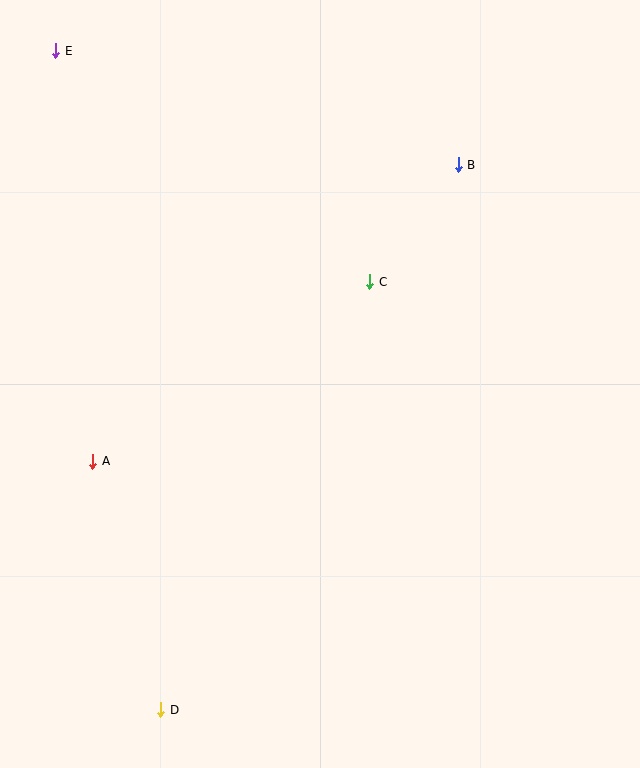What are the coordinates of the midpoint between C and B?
The midpoint between C and B is at (414, 223).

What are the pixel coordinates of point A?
Point A is at (93, 461).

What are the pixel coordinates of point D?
Point D is at (161, 710).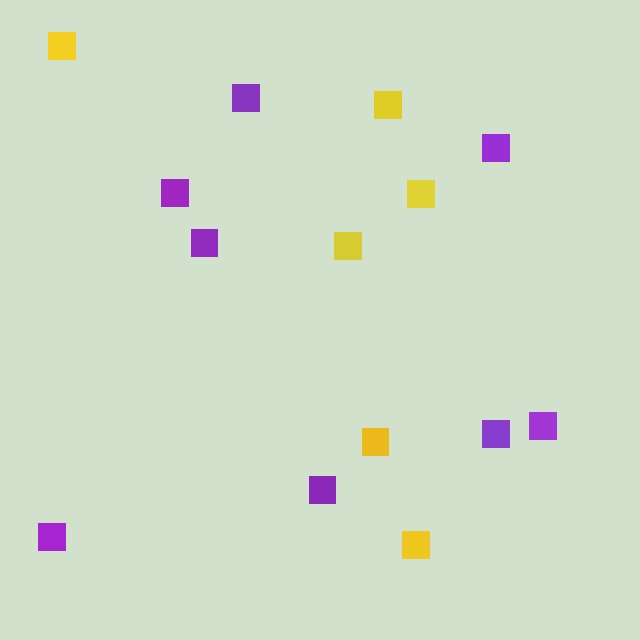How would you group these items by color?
There are 2 groups: one group of purple squares (8) and one group of yellow squares (6).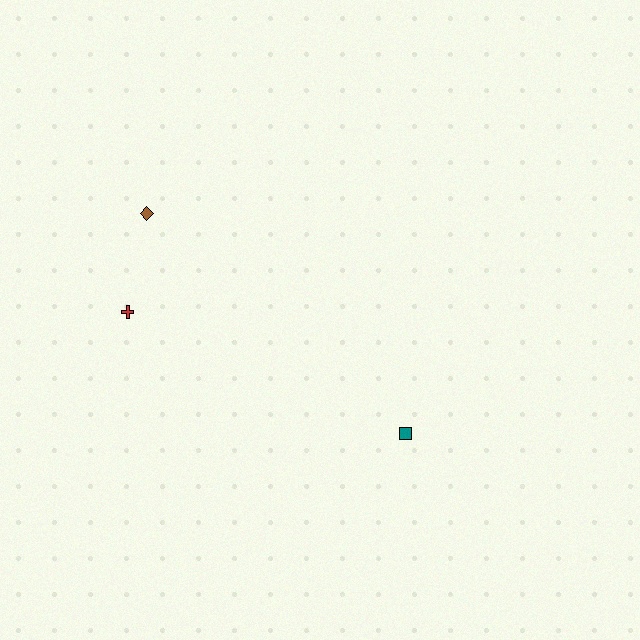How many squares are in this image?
There is 1 square.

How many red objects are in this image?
There is 1 red object.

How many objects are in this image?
There are 3 objects.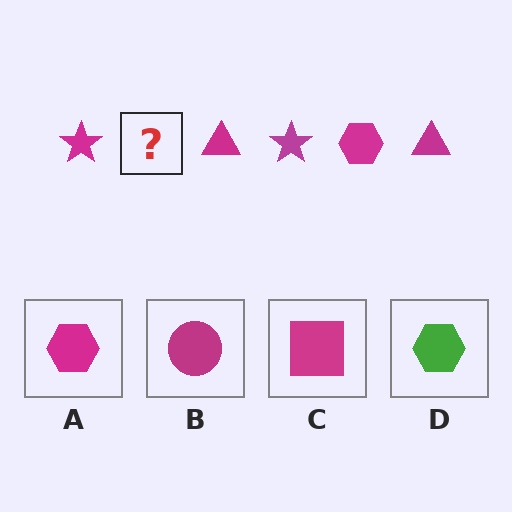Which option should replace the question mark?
Option A.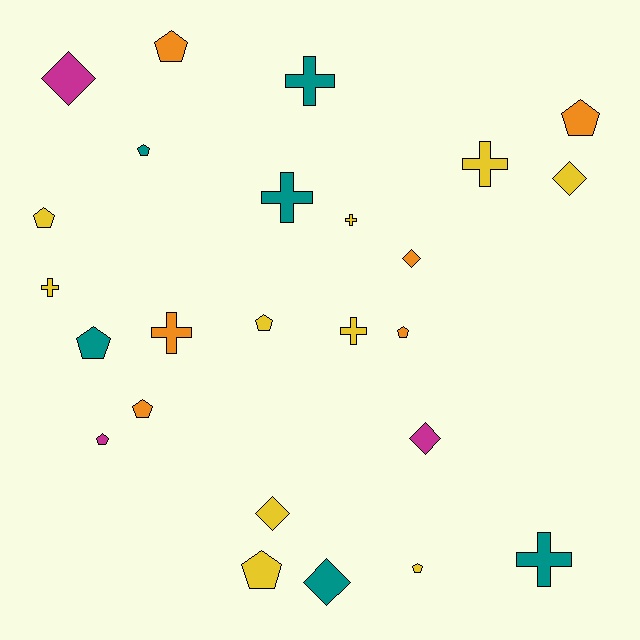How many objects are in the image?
There are 25 objects.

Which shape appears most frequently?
Pentagon, with 11 objects.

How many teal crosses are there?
There are 3 teal crosses.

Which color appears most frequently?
Yellow, with 10 objects.